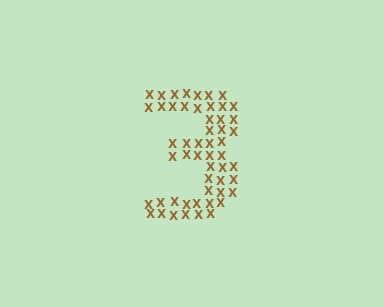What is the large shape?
The large shape is the digit 3.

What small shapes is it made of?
It is made of small letter X's.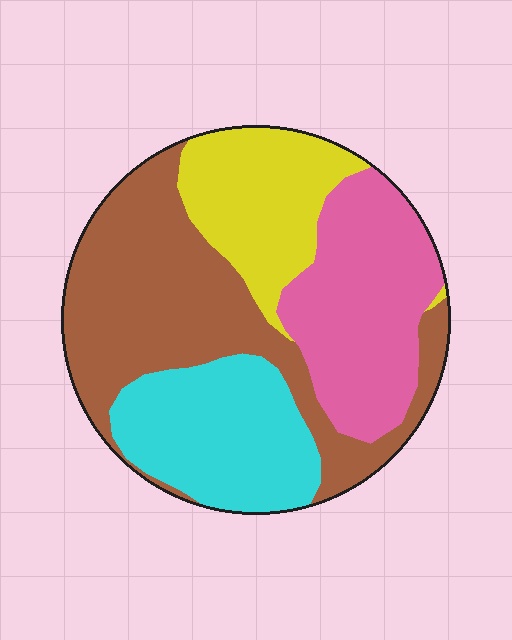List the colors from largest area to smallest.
From largest to smallest: brown, pink, cyan, yellow.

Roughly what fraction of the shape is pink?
Pink covers about 25% of the shape.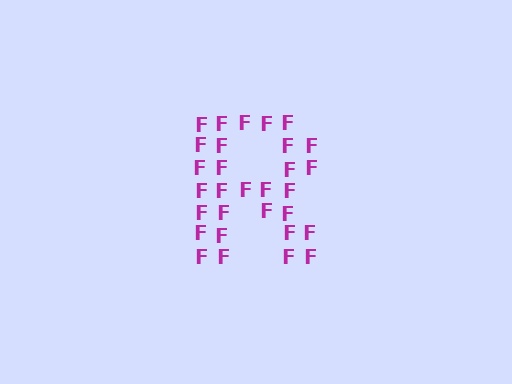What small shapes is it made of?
It is made of small letter F's.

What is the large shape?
The large shape is the letter R.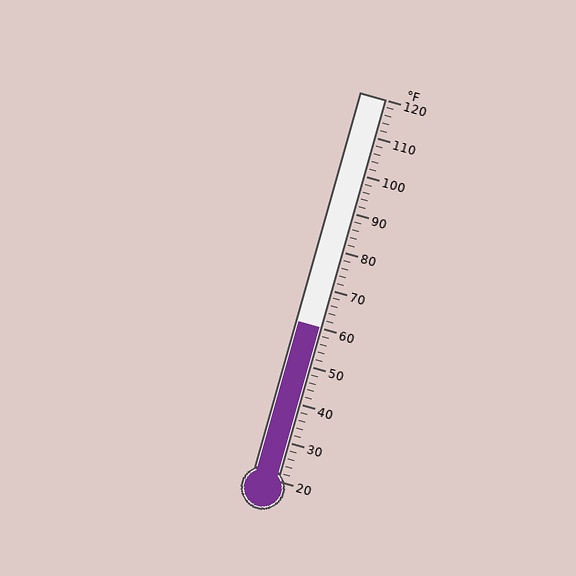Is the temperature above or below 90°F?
The temperature is below 90°F.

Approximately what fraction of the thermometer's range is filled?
The thermometer is filled to approximately 40% of its range.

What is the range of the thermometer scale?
The thermometer scale ranges from 20°F to 120°F.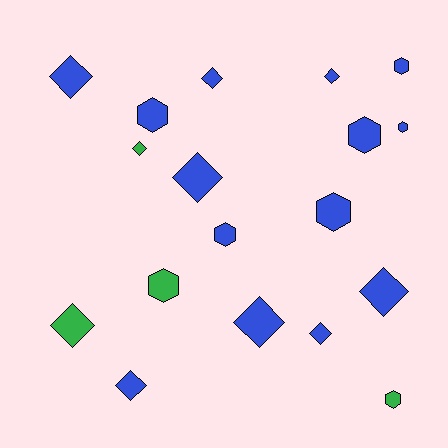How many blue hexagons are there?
There are 6 blue hexagons.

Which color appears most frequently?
Blue, with 14 objects.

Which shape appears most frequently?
Diamond, with 10 objects.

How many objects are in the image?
There are 18 objects.